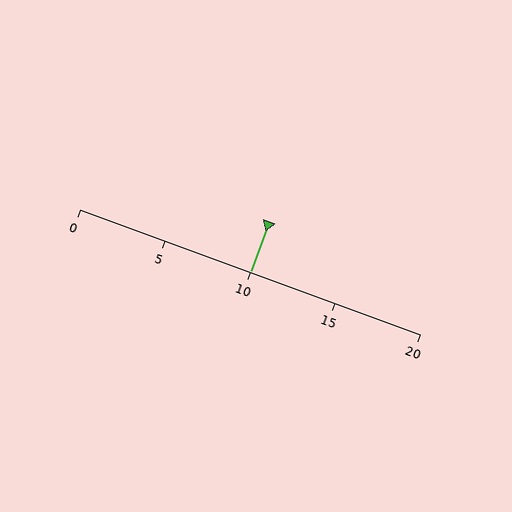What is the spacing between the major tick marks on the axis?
The major ticks are spaced 5 apart.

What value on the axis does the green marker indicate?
The marker indicates approximately 10.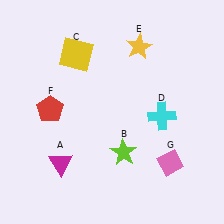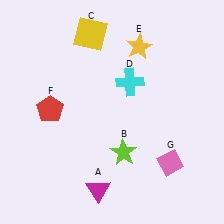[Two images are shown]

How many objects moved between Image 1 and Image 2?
3 objects moved between the two images.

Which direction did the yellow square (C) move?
The yellow square (C) moved up.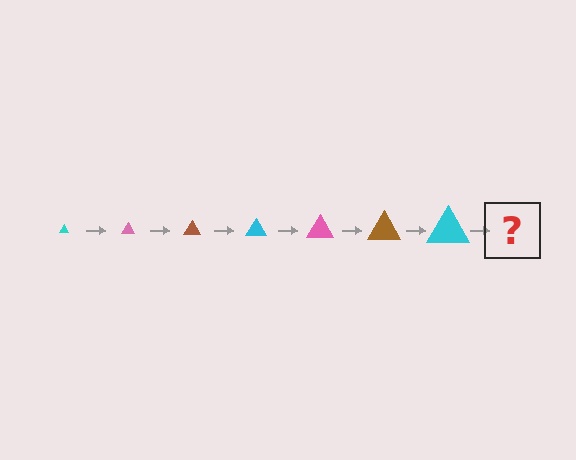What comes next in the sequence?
The next element should be a pink triangle, larger than the previous one.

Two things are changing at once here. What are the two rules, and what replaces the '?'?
The two rules are that the triangle grows larger each step and the color cycles through cyan, pink, and brown. The '?' should be a pink triangle, larger than the previous one.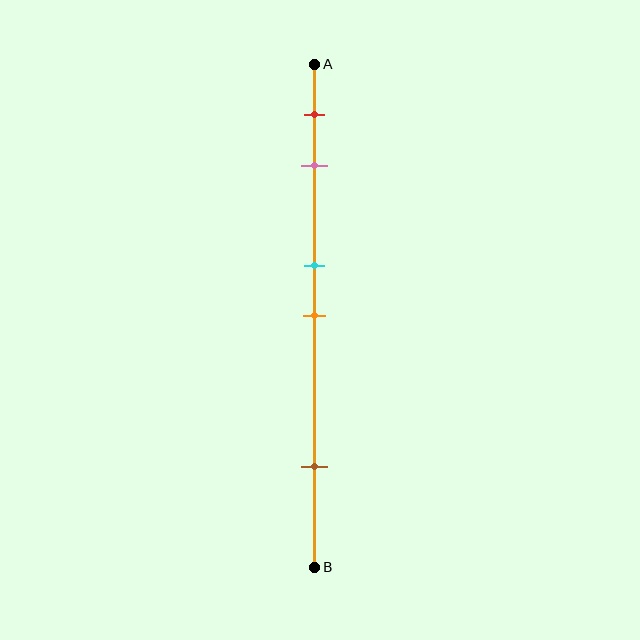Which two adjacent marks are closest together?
The cyan and orange marks are the closest adjacent pair.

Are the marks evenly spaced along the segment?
No, the marks are not evenly spaced.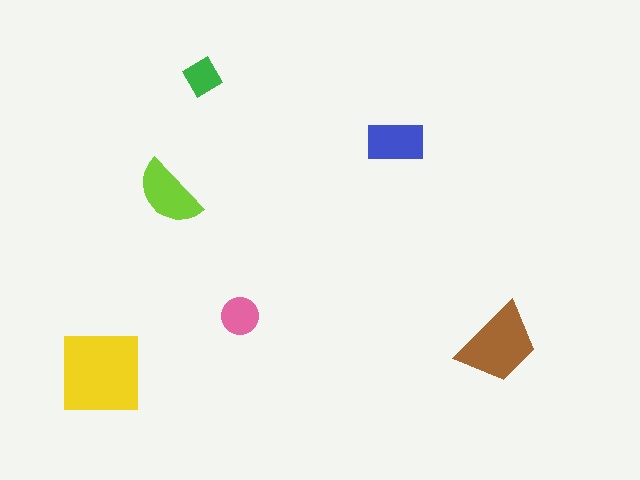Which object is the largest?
The yellow square.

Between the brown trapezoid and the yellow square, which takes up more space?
The yellow square.